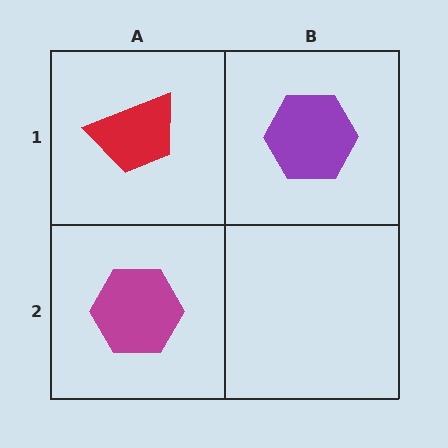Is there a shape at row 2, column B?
No, that cell is empty.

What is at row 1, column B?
A purple hexagon.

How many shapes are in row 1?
2 shapes.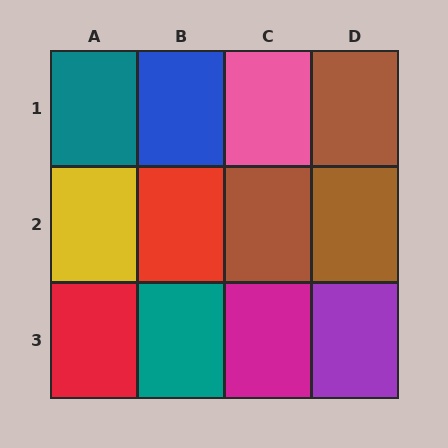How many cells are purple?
1 cell is purple.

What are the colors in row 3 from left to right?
Red, teal, magenta, purple.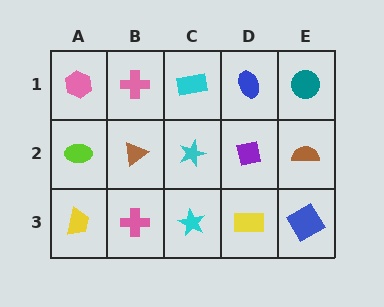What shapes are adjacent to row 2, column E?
A teal circle (row 1, column E), a blue diamond (row 3, column E), a purple square (row 2, column D).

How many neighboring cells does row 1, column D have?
3.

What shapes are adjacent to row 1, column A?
A lime ellipse (row 2, column A), a pink cross (row 1, column B).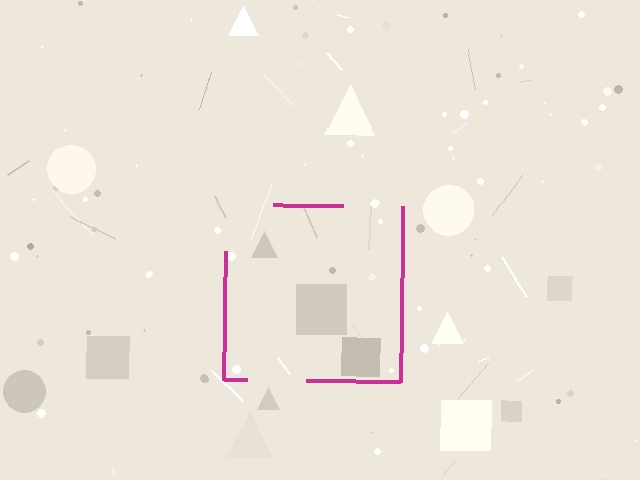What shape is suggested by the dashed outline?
The dashed outline suggests a square.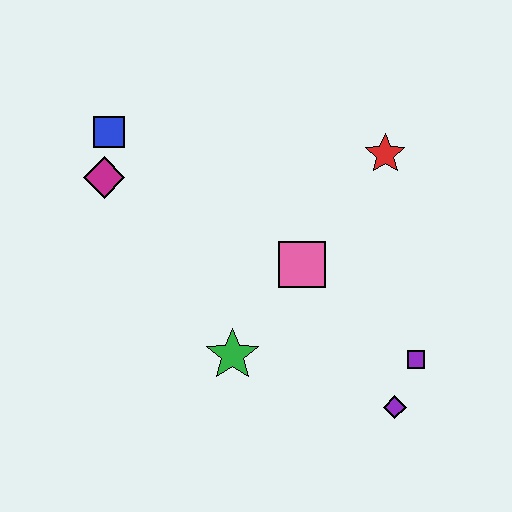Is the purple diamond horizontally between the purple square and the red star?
Yes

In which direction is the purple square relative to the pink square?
The purple square is to the right of the pink square.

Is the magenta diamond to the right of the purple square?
No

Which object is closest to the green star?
The pink square is closest to the green star.